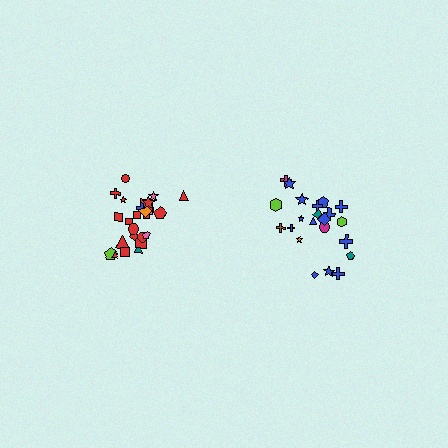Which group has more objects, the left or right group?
The left group.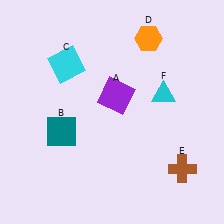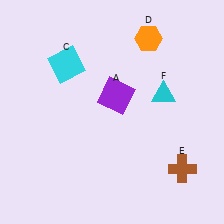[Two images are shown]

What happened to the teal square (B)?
The teal square (B) was removed in Image 2. It was in the bottom-left area of Image 1.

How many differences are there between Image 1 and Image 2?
There is 1 difference between the two images.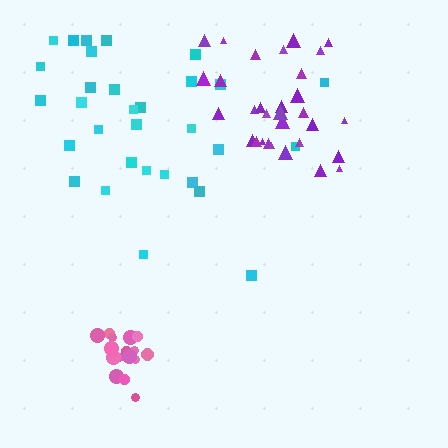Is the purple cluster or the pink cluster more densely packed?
Pink.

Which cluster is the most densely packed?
Pink.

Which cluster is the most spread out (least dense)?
Cyan.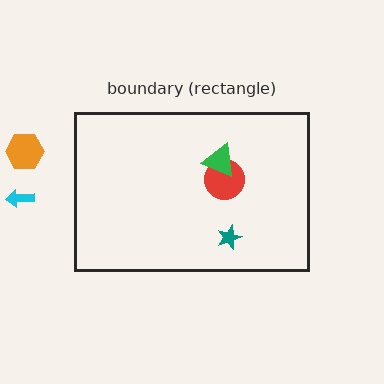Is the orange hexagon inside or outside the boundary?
Outside.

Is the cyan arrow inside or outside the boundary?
Outside.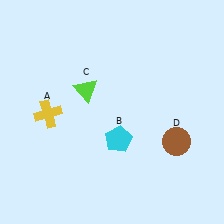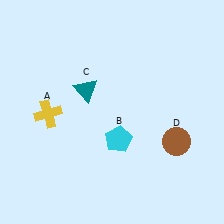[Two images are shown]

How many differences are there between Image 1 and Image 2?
There is 1 difference between the two images.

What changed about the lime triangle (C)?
In Image 1, C is lime. In Image 2, it changed to teal.